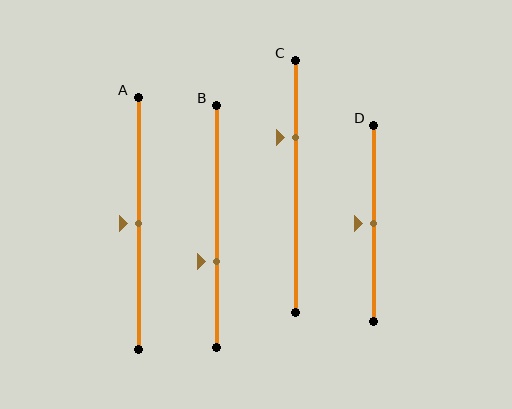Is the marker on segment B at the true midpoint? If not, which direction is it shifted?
No, the marker on segment B is shifted downward by about 14% of the segment length.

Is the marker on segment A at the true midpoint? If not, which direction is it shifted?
Yes, the marker on segment A is at the true midpoint.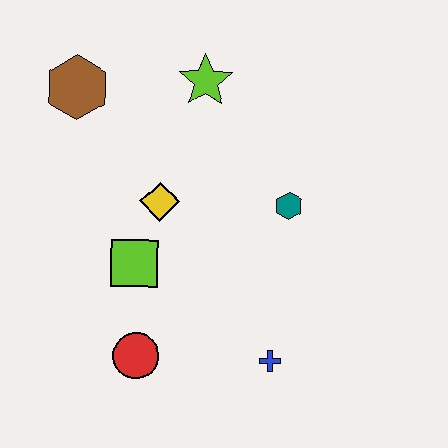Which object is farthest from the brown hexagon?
The blue cross is farthest from the brown hexagon.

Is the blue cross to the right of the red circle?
Yes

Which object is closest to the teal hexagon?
The yellow diamond is closest to the teal hexagon.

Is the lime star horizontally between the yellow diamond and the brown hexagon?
No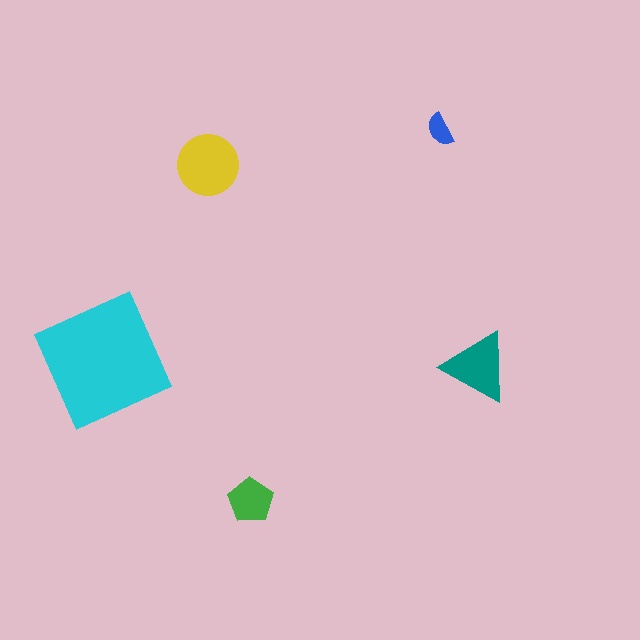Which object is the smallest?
The blue semicircle.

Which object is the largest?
The cyan square.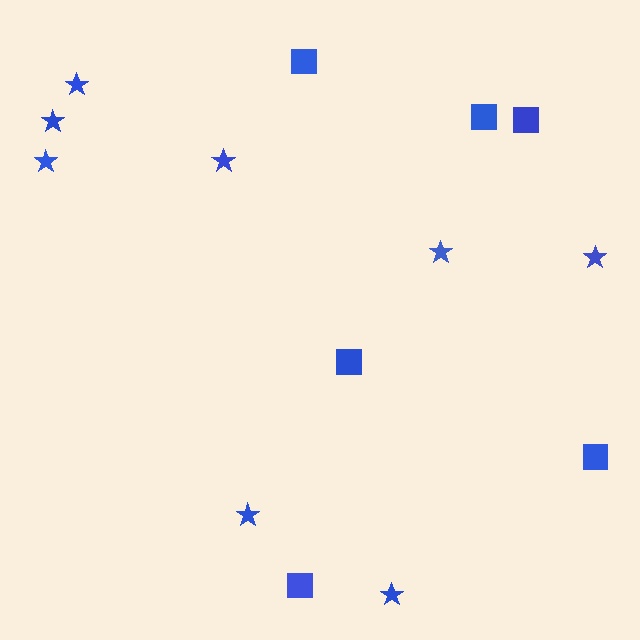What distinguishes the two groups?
There are 2 groups: one group of stars (8) and one group of squares (6).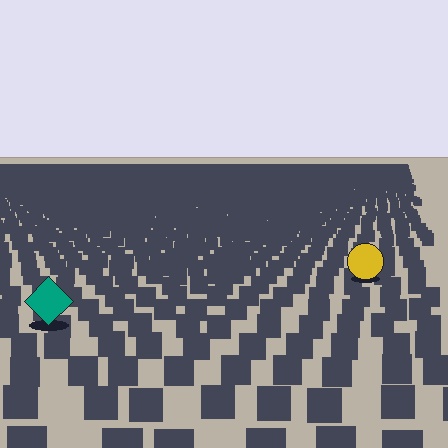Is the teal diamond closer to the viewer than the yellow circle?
Yes. The teal diamond is closer — you can tell from the texture gradient: the ground texture is coarser near it.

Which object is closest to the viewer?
The teal diamond is closest. The texture marks near it are larger and more spread out.